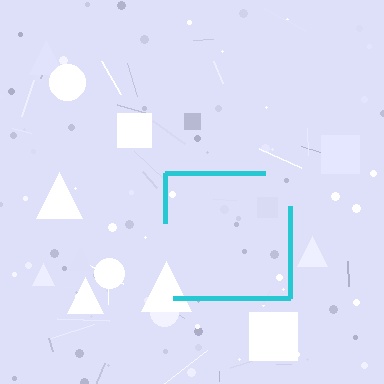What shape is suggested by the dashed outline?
The dashed outline suggests a square.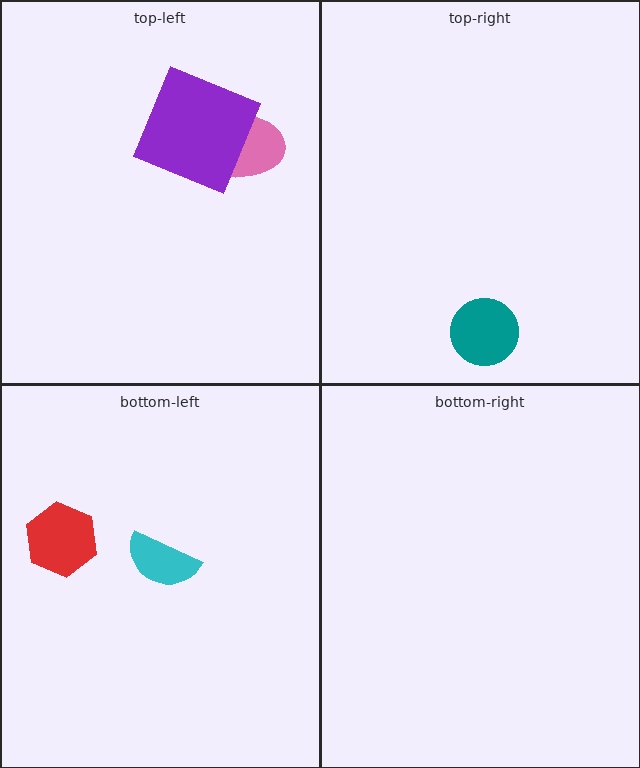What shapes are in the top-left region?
The pink ellipse, the purple square.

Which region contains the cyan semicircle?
The bottom-left region.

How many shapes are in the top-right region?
1.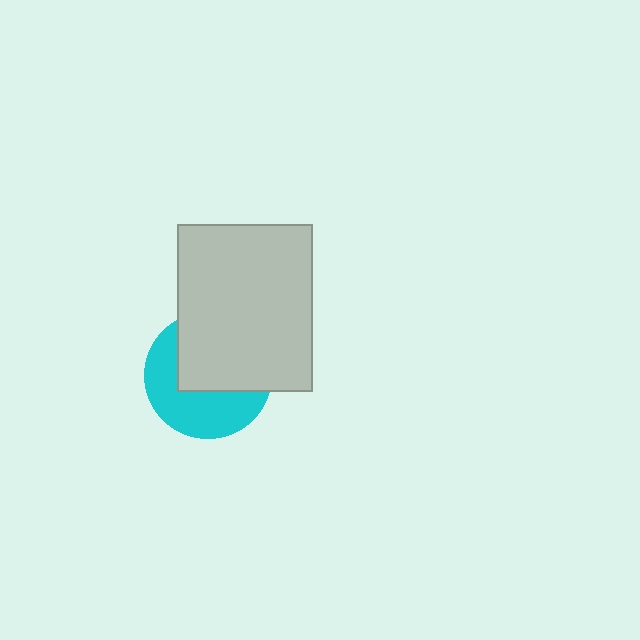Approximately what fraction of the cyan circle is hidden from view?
Roughly 51% of the cyan circle is hidden behind the light gray rectangle.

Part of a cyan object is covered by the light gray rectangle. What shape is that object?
It is a circle.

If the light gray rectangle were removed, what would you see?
You would see the complete cyan circle.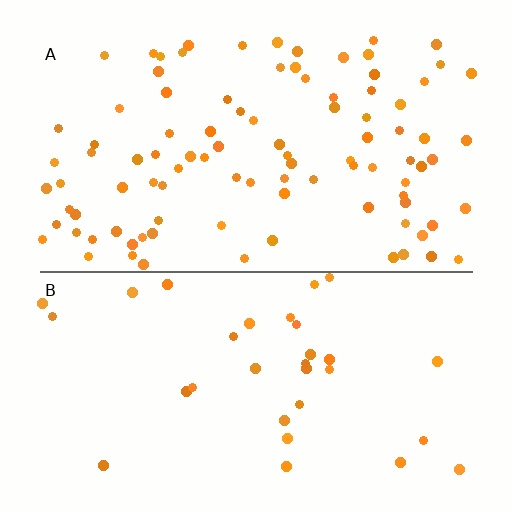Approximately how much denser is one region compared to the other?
Approximately 3.0× — region A over region B.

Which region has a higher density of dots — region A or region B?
A (the top).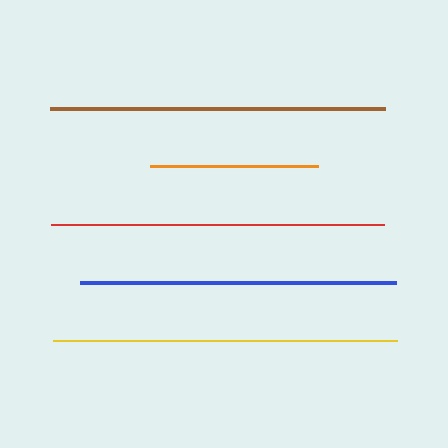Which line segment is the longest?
The yellow line is the longest at approximately 344 pixels.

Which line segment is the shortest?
The orange line is the shortest at approximately 168 pixels.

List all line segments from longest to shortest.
From longest to shortest: yellow, brown, red, blue, orange.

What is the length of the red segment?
The red segment is approximately 333 pixels long.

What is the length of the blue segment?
The blue segment is approximately 316 pixels long.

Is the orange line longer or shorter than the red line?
The red line is longer than the orange line.